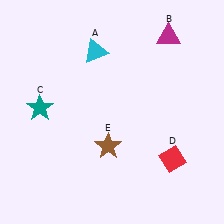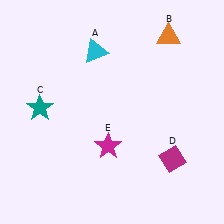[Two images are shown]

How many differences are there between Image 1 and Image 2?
There are 3 differences between the two images.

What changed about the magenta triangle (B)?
In Image 1, B is magenta. In Image 2, it changed to orange.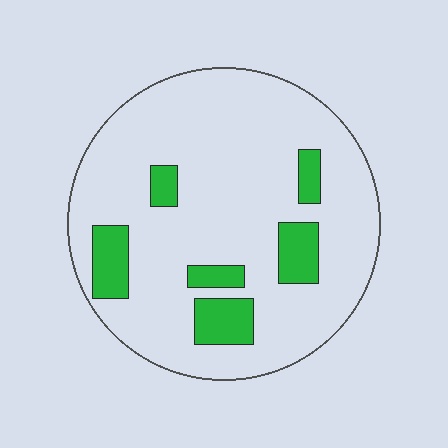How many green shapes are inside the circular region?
6.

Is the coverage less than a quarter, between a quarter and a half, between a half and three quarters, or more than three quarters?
Less than a quarter.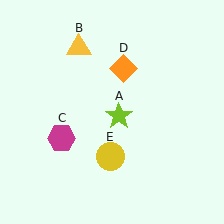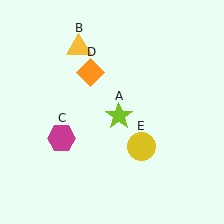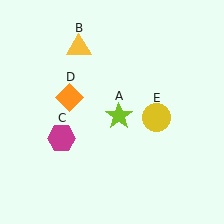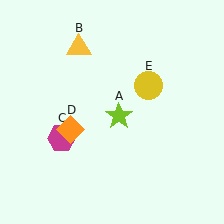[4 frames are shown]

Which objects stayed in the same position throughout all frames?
Lime star (object A) and yellow triangle (object B) and magenta hexagon (object C) remained stationary.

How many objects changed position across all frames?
2 objects changed position: orange diamond (object D), yellow circle (object E).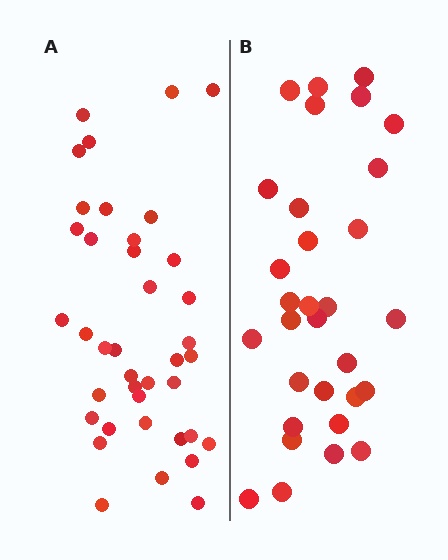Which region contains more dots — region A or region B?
Region A (the left region) has more dots.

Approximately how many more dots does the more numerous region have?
Region A has roughly 8 or so more dots than region B.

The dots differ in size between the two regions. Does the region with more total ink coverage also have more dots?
No. Region B has more total ink coverage because its dots are larger, but region A actually contains more individual dots. Total area can be misleading — the number of items is what matters here.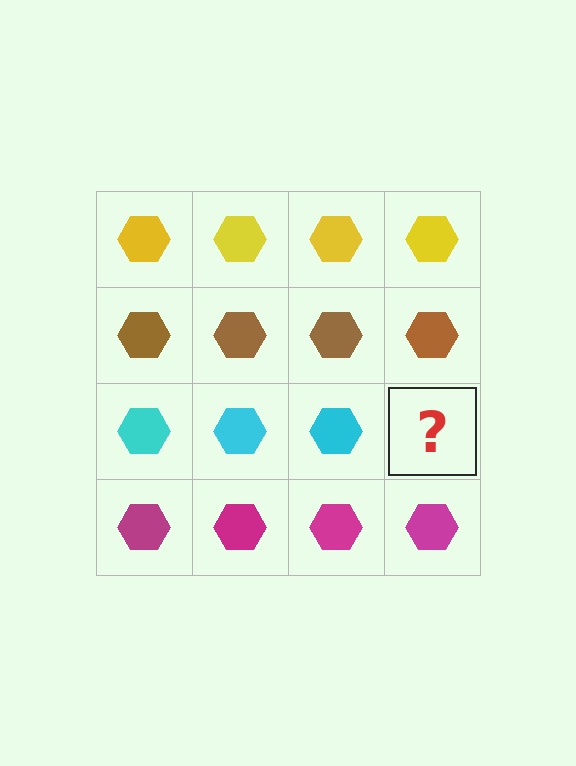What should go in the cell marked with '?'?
The missing cell should contain a cyan hexagon.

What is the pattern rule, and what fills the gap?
The rule is that each row has a consistent color. The gap should be filled with a cyan hexagon.